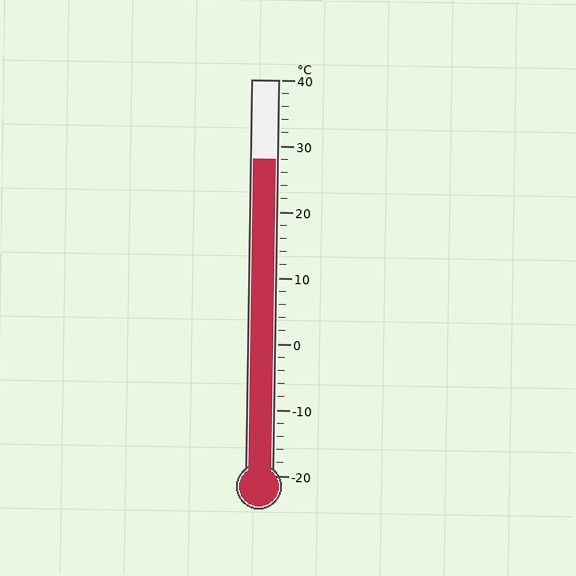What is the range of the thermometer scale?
The thermometer scale ranges from -20°C to 40°C.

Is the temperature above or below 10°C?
The temperature is above 10°C.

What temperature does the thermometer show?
The thermometer shows approximately 28°C.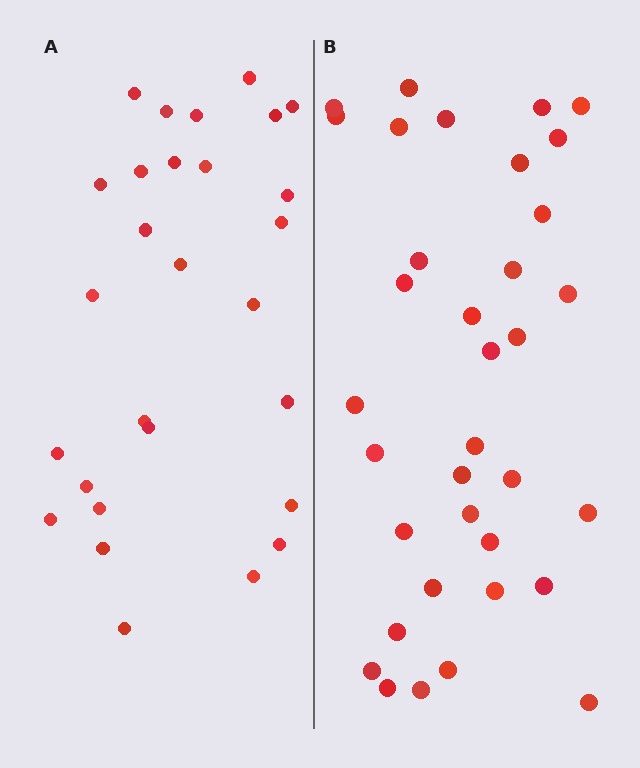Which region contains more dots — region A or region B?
Region B (the right region) has more dots.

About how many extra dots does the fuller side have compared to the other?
Region B has roughly 8 or so more dots than region A.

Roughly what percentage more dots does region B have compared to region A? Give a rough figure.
About 25% more.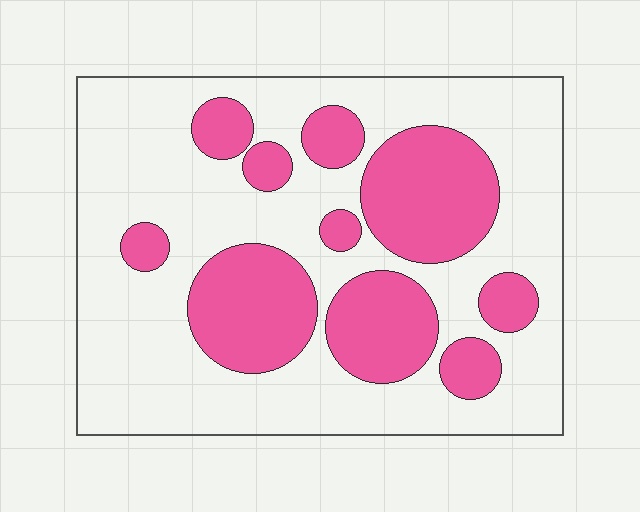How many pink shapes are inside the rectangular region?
10.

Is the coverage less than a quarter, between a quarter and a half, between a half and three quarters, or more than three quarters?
Between a quarter and a half.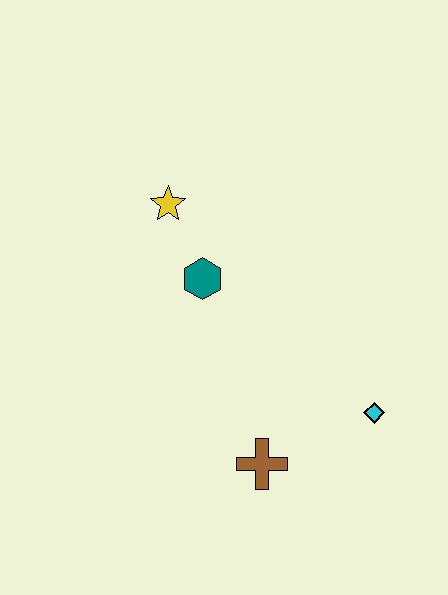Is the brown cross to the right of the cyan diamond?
No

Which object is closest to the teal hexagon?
The yellow star is closest to the teal hexagon.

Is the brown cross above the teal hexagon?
No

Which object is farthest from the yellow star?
The cyan diamond is farthest from the yellow star.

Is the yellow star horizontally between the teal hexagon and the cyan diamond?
No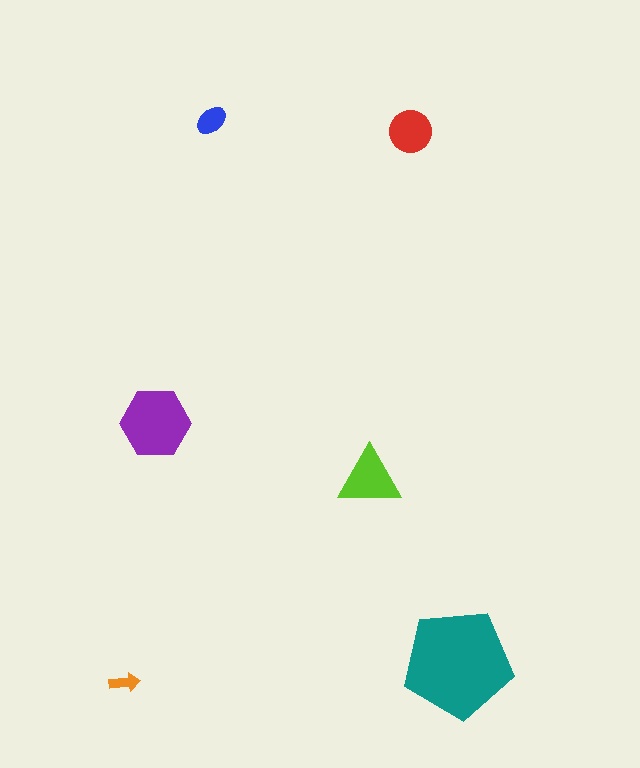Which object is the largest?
The teal pentagon.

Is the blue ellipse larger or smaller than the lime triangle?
Smaller.